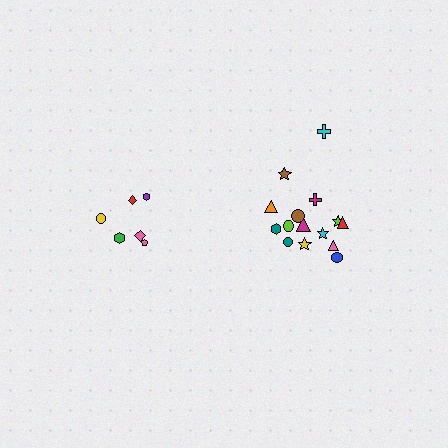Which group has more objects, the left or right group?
The right group.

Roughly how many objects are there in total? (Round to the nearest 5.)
Roughly 20 objects in total.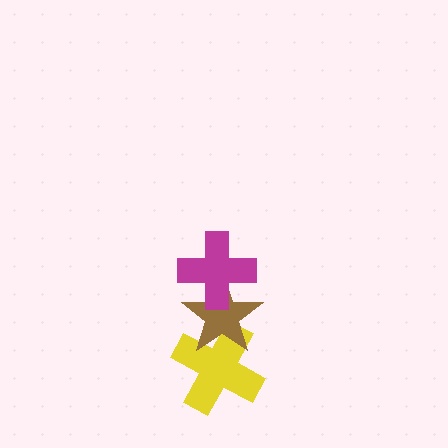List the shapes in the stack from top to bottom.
From top to bottom: the magenta cross, the brown star, the yellow cross.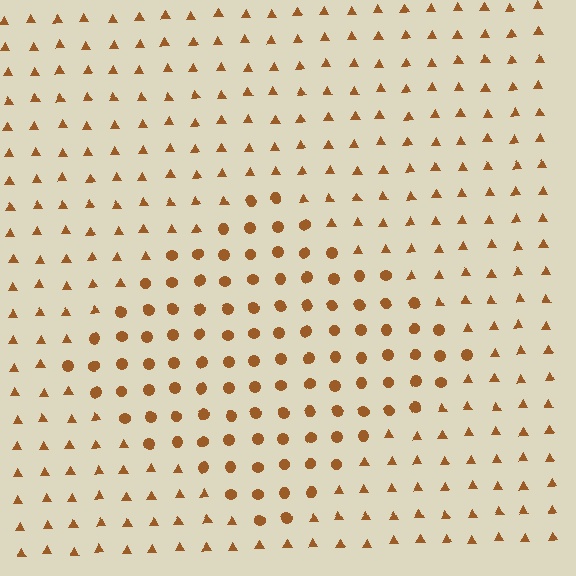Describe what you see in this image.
The image is filled with small brown elements arranged in a uniform grid. A diamond-shaped region contains circles, while the surrounding area contains triangles. The boundary is defined purely by the change in element shape.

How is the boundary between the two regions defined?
The boundary is defined by a change in element shape: circles inside vs. triangles outside. All elements share the same color and spacing.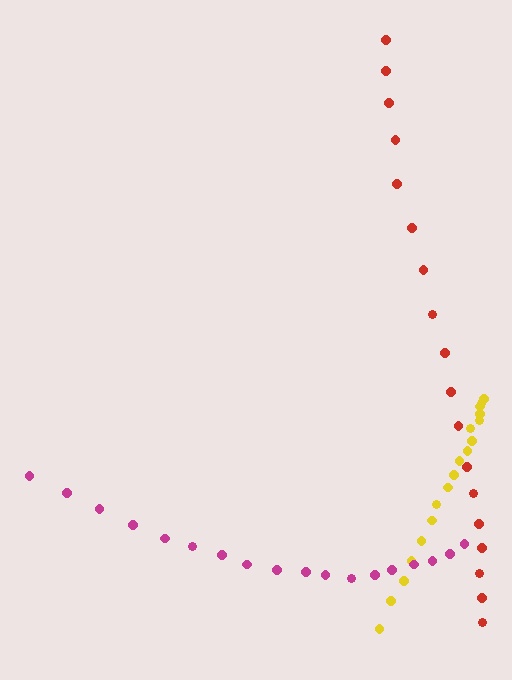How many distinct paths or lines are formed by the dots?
There are 3 distinct paths.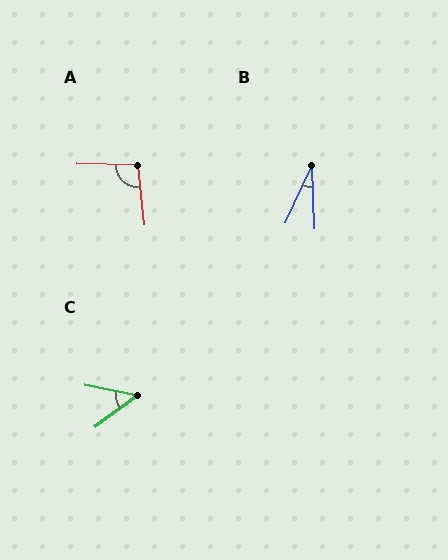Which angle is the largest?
A, at approximately 98 degrees.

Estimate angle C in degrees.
Approximately 48 degrees.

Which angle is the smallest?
B, at approximately 27 degrees.